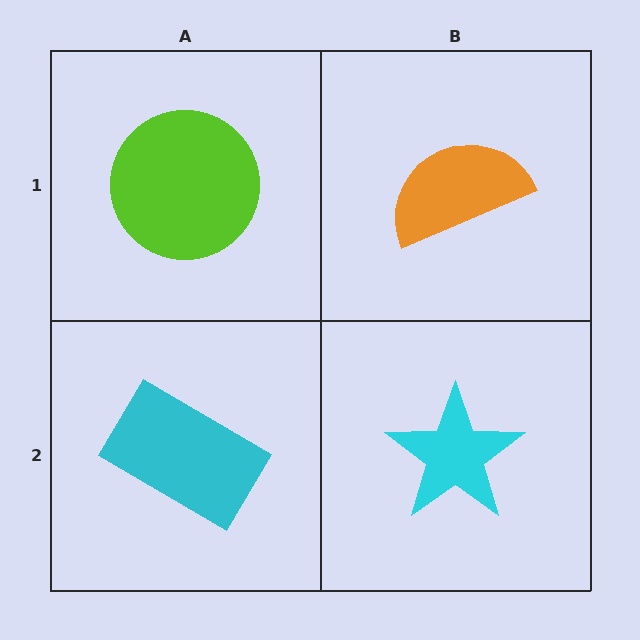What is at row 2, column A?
A cyan rectangle.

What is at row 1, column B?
An orange semicircle.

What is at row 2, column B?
A cyan star.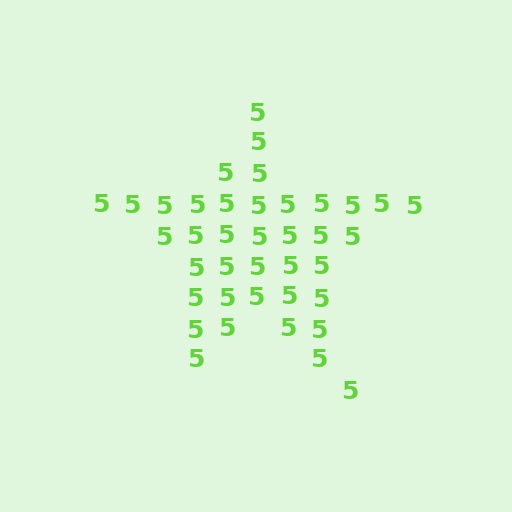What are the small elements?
The small elements are digit 5's.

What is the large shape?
The large shape is a star.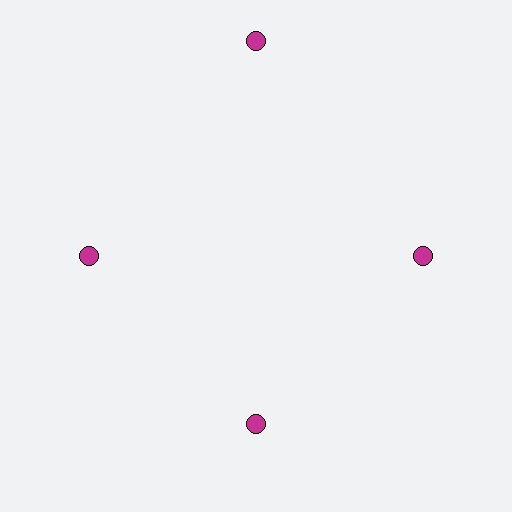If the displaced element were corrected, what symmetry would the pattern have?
It would have 4-fold rotational symmetry — the pattern would map onto itself every 90 degrees.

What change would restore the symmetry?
The symmetry would be restored by moving it inward, back onto the ring so that all 4 circles sit at equal angles and equal distance from the center.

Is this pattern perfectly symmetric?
No. The 4 magenta circles are arranged in a ring, but one element near the 12 o'clock position is pushed outward from the center, breaking the 4-fold rotational symmetry.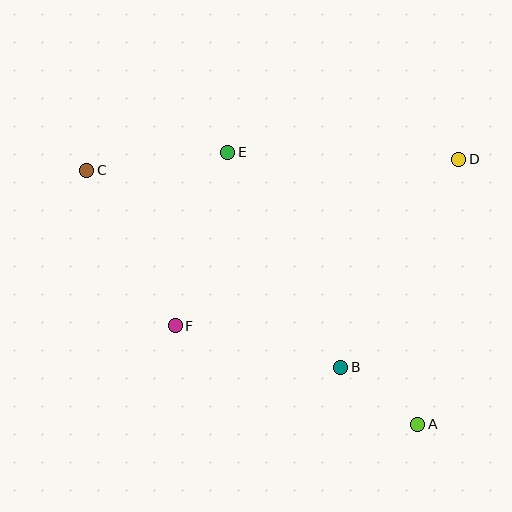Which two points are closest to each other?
Points A and B are closest to each other.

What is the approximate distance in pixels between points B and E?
The distance between B and E is approximately 243 pixels.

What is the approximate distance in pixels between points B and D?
The distance between B and D is approximately 239 pixels.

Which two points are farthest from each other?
Points A and C are farthest from each other.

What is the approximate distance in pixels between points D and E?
The distance between D and E is approximately 231 pixels.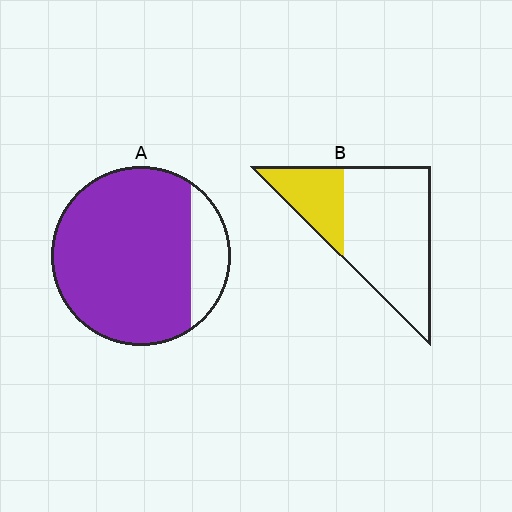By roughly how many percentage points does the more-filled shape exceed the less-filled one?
By roughly 55 percentage points (A over B).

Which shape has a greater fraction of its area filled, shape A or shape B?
Shape A.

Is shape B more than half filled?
No.